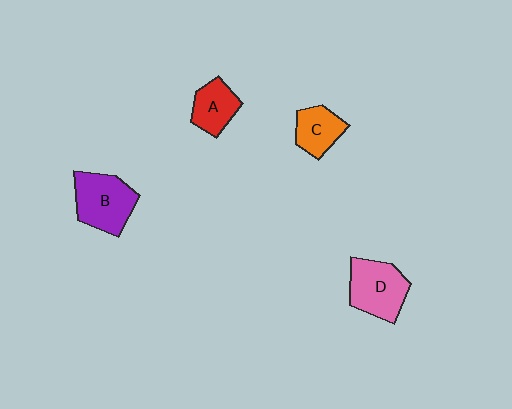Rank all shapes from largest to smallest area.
From largest to smallest: B (purple), D (pink), A (red), C (orange).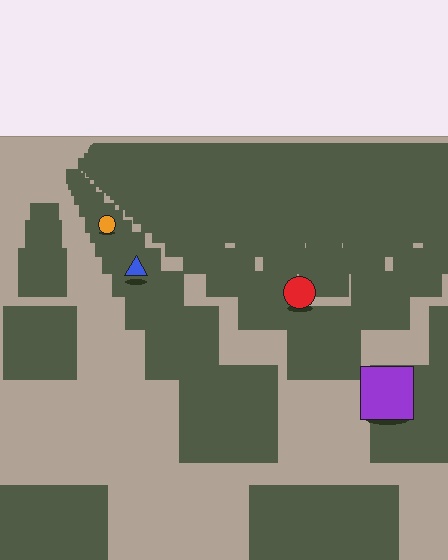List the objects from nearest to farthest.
From nearest to farthest: the purple square, the red circle, the blue triangle, the orange circle.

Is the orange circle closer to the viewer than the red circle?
No. The red circle is closer — you can tell from the texture gradient: the ground texture is coarser near it.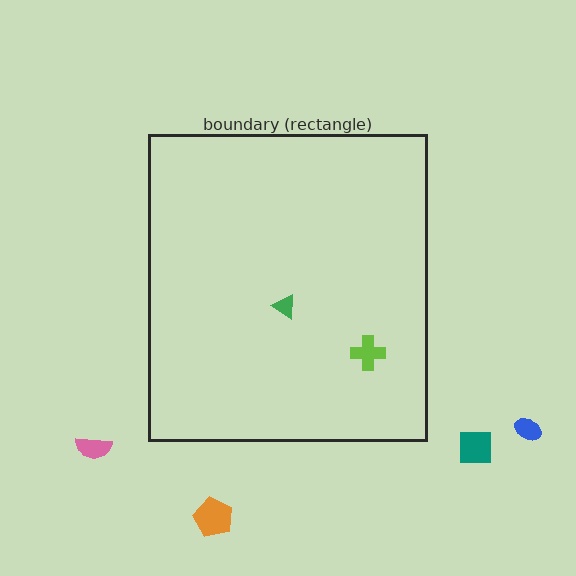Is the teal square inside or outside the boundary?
Outside.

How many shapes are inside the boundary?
2 inside, 4 outside.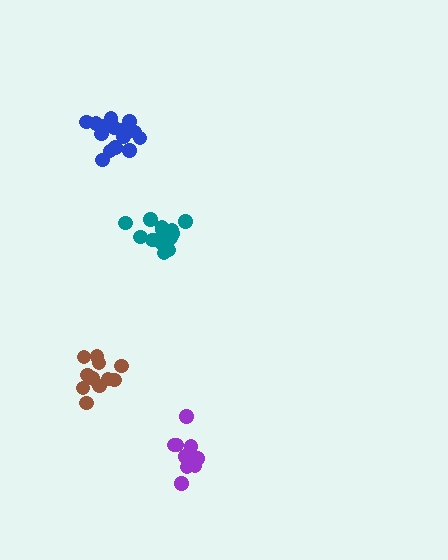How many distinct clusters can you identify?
There are 4 distinct clusters.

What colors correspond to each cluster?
The clusters are colored: purple, blue, teal, brown.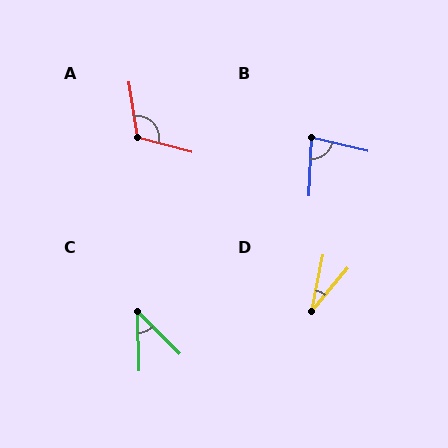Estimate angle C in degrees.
Approximately 44 degrees.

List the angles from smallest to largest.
D (28°), C (44°), B (79°), A (114°).